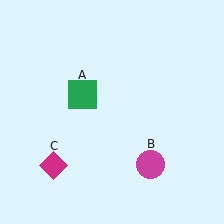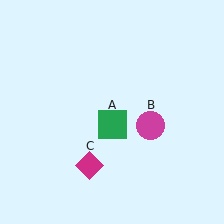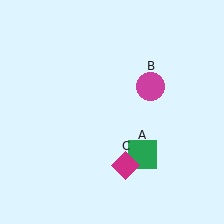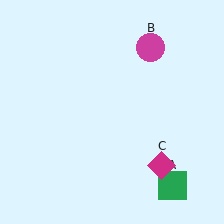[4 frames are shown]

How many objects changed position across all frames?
3 objects changed position: green square (object A), magenta circle (object B), magenta diamond (object C).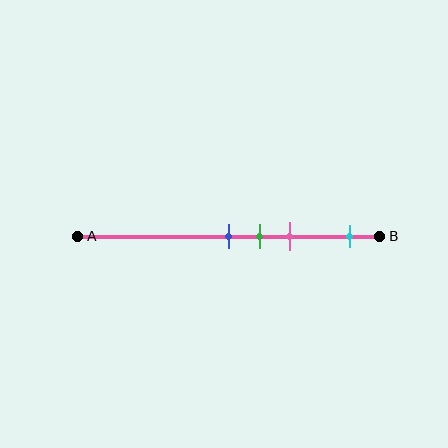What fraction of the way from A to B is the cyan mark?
The cyan mark is approximately 90% (0.9) of the way from A to B.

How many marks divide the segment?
There are 4 marks dividing the segment.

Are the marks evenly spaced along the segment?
No, the marks are not evenly spaced.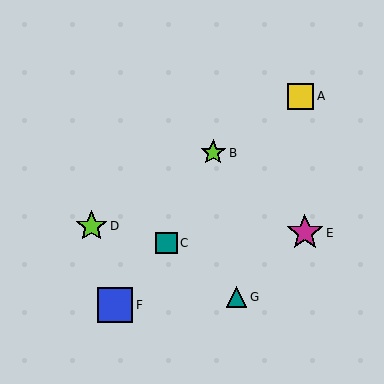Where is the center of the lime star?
The center of the lime star is at (92, 226).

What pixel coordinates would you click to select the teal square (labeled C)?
Click at (166, 243) to select the teal square C.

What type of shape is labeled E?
Shape E is a magenta star.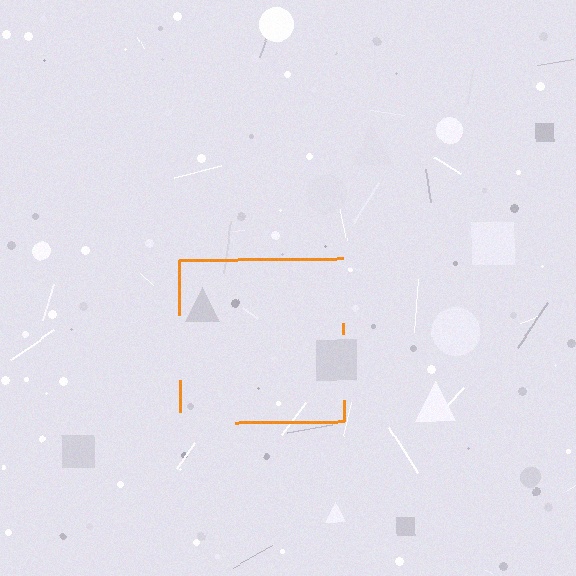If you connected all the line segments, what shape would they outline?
They would outline a square.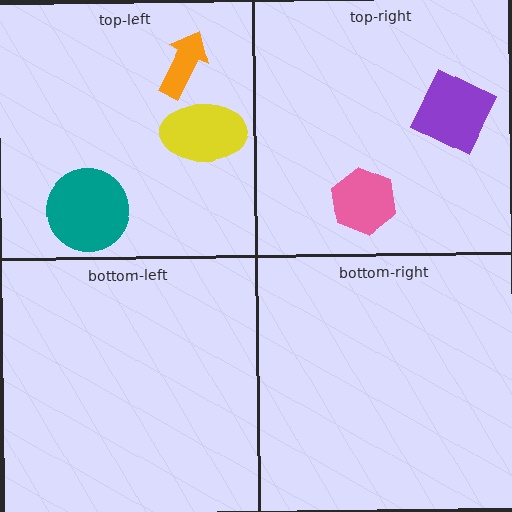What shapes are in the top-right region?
The purple square, the pink hexagon.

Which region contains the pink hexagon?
The top-right region.